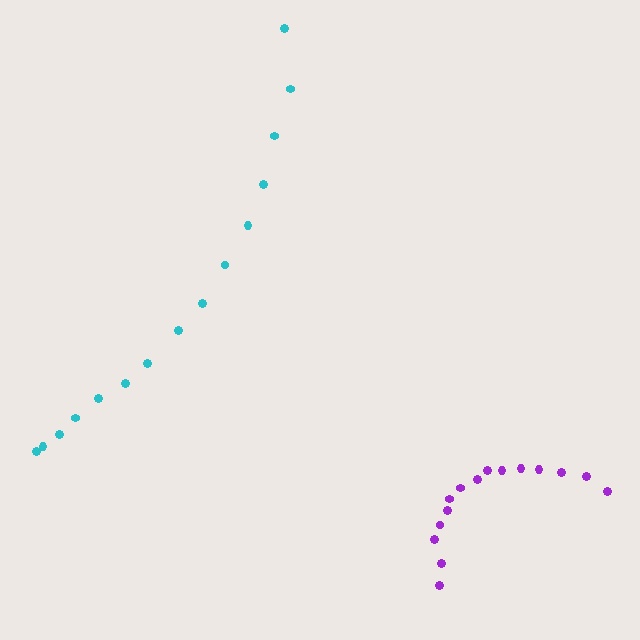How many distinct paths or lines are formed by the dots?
There are 2 distinct paths.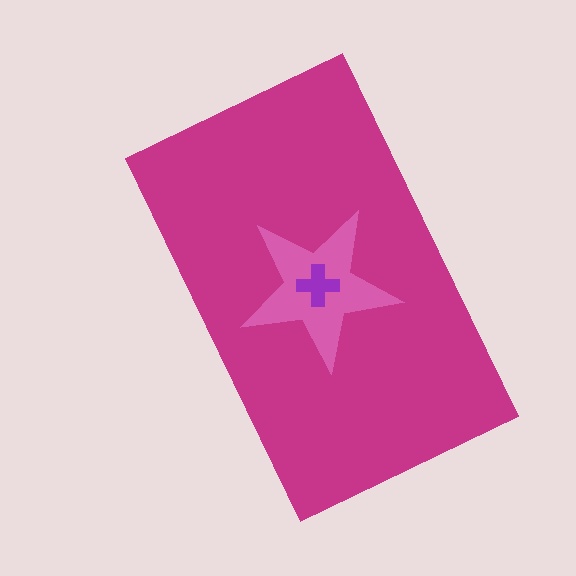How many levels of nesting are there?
3.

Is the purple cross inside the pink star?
Yes.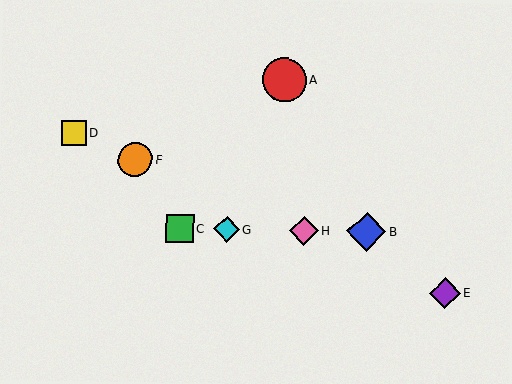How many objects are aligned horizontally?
4 objects (B, C, G, H) are aligned horizontally.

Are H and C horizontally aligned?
Yes, both are at y≈231.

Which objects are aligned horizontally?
Objects B, C, G, H are aligned horizontally.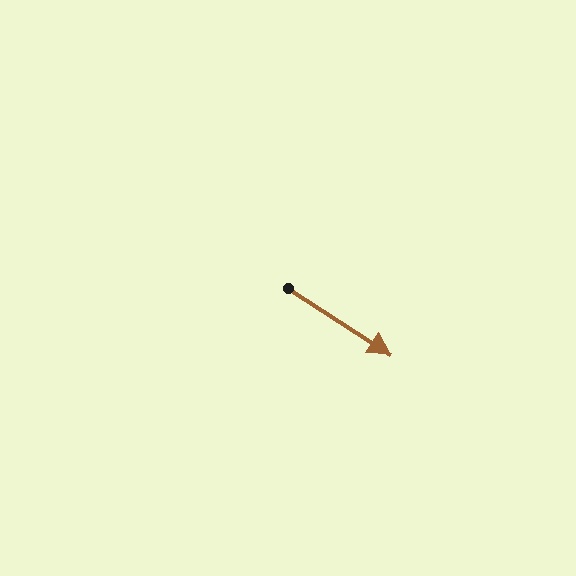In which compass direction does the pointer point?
Southeast.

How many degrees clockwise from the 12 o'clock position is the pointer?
Approximately 123 degrees.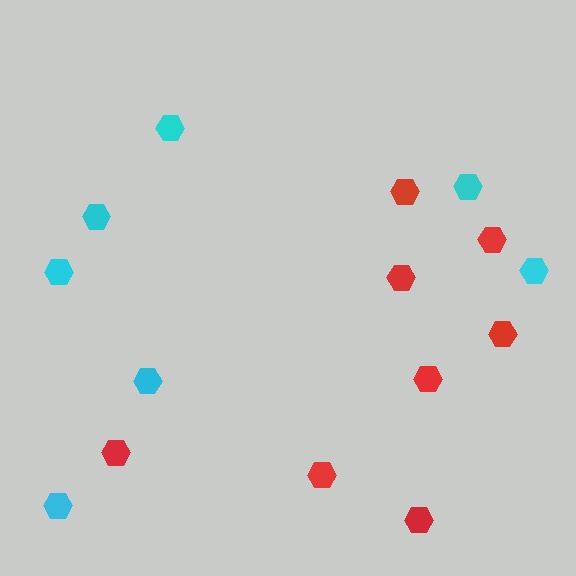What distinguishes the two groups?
There are 2 groups: one group of cyan hexagons (7) and one group of red hexagons (8).